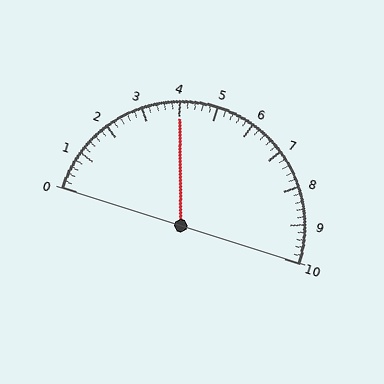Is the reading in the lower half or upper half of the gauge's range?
The reading is in the lower half of the range (0 to 10).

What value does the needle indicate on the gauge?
The needle indicates approximately 4.0.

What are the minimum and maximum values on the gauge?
The gauge ranges from 0 to 10.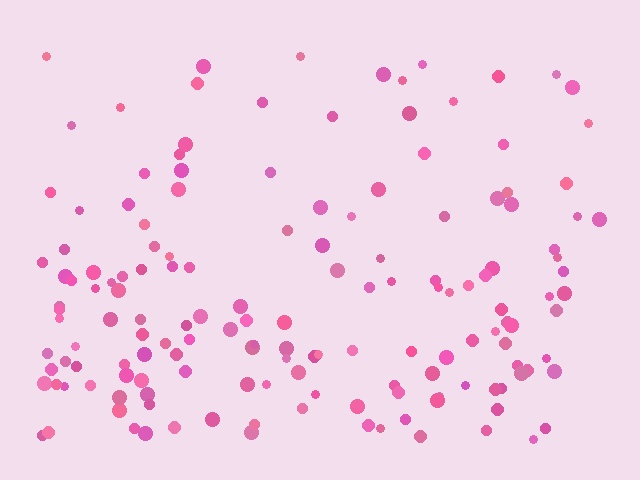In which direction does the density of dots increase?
From top to bottom, with the bottom side densest.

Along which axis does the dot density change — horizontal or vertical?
Vertical.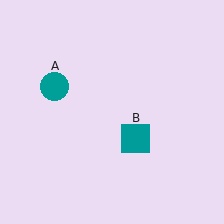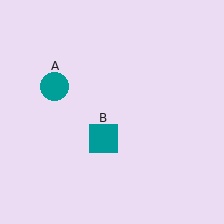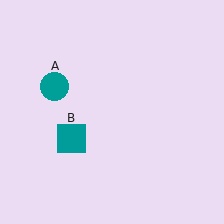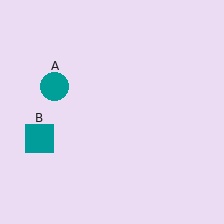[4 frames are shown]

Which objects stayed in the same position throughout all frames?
Teal circle (object A) remained stationary.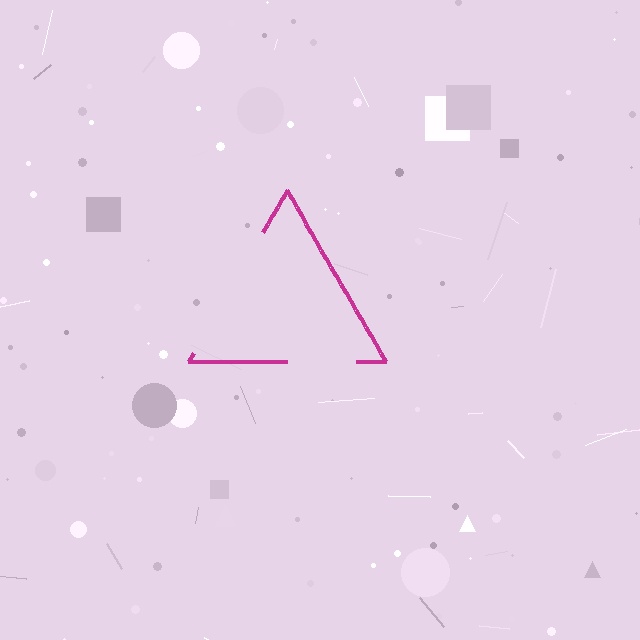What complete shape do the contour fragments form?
The contour fragments form a triangle.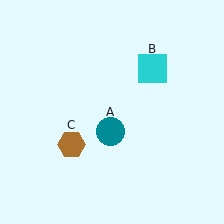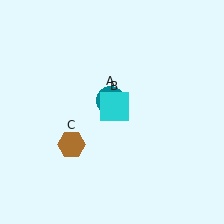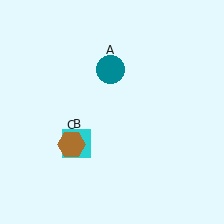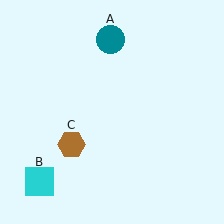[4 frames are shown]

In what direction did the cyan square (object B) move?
The cyan square (object B) moved down and to the left.